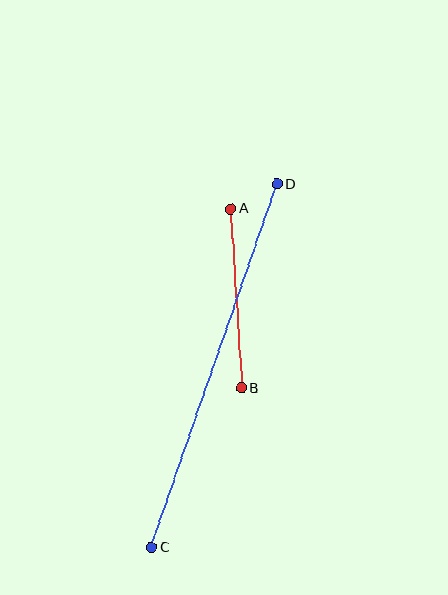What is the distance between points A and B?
The distance is approximately 180 pixels.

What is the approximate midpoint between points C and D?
The midpoint is at approximately (214, 366) pixels.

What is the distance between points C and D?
The distance is approximately 384 pixels.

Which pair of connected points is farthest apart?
Points C and D are farthest apart.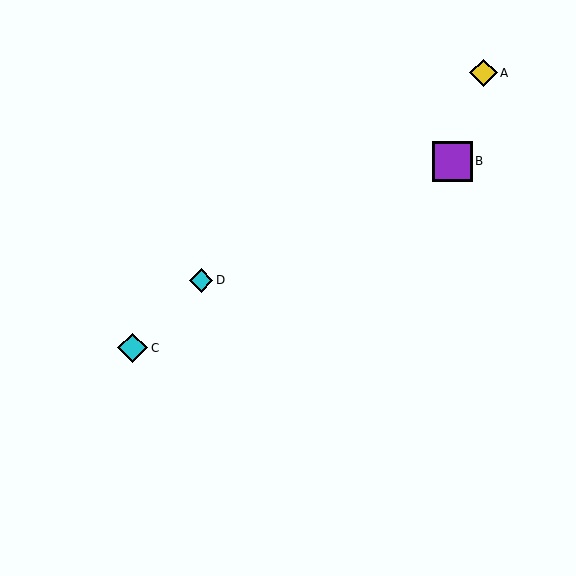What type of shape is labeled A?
Shape A is a yellow diamond.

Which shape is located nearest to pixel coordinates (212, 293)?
The cyan diamond (labeled D) at (201, 280) is nearest to that location.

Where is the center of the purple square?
The center of the purple square is at (452, 161).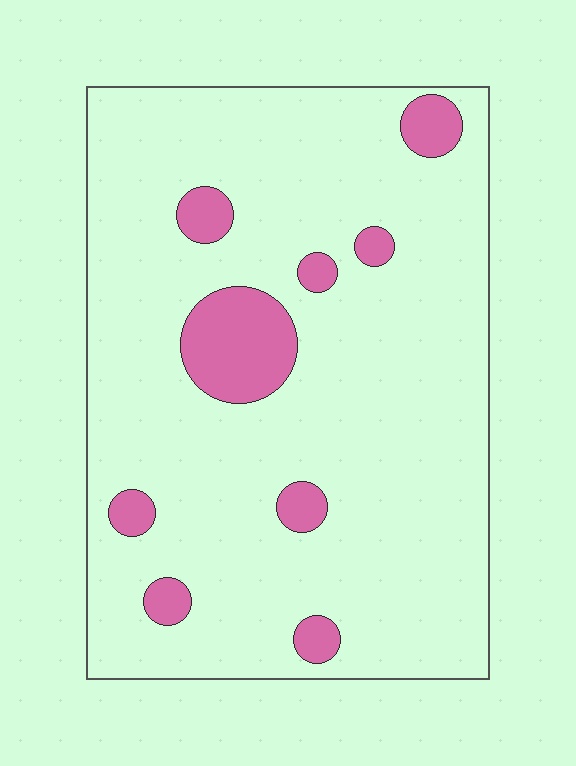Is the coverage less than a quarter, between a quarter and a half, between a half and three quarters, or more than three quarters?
Less than a quarter.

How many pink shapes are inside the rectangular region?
9.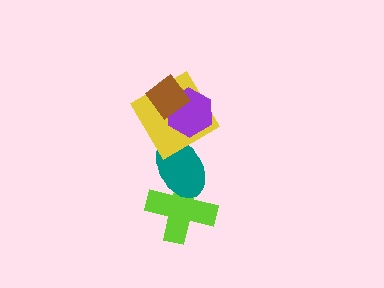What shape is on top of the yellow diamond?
The purple hexagon is on top of the yellow diamond.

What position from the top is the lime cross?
The lime cross is 5th from the top.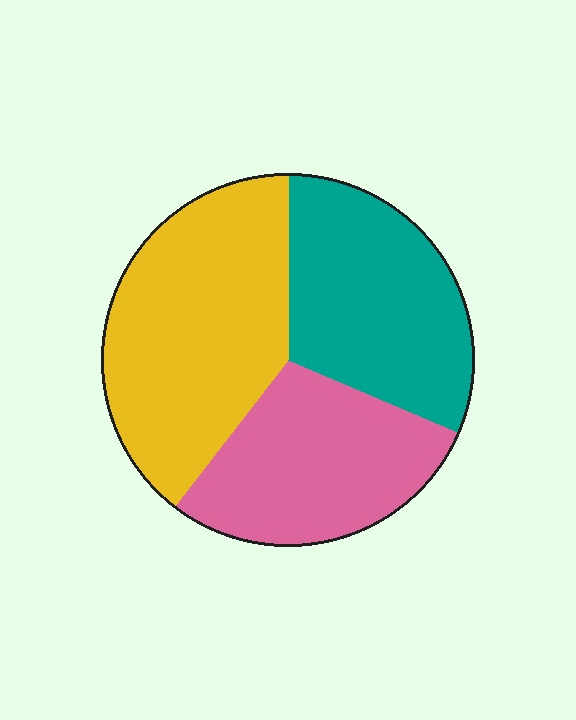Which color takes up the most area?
Yellow, at roughly 40%.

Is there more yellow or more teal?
Yellow.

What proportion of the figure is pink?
Pink takes up about one quarter (1/4) of the figure.